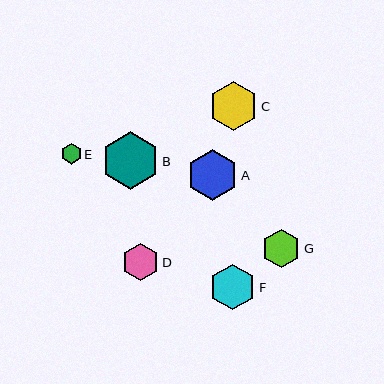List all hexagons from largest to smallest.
From largest to smallest: B, A, C, F, G, D, E.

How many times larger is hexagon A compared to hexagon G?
Hexagon A is approximately 1.3 times the size of hexagon G.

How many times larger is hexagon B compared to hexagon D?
Hexagon B is approximately 1.6 times the size of hexagon D.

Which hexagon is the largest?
Hexagon B is the largest with a size of approximately 58 pixels.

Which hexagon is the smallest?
Hexagon E is the smallest with a size of approximately 21 pixels.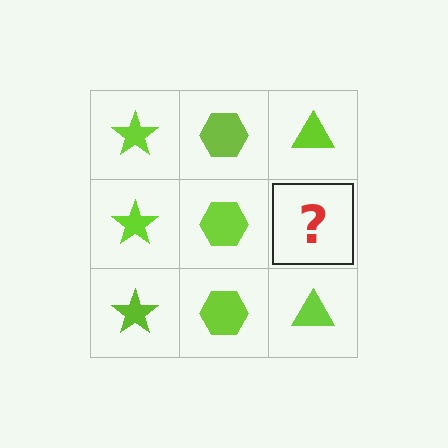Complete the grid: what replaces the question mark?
The question mark should be replaced with a lime triangle.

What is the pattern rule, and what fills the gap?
The rule is that each column has a consistent shape. The gap should be filled with a lime triangle.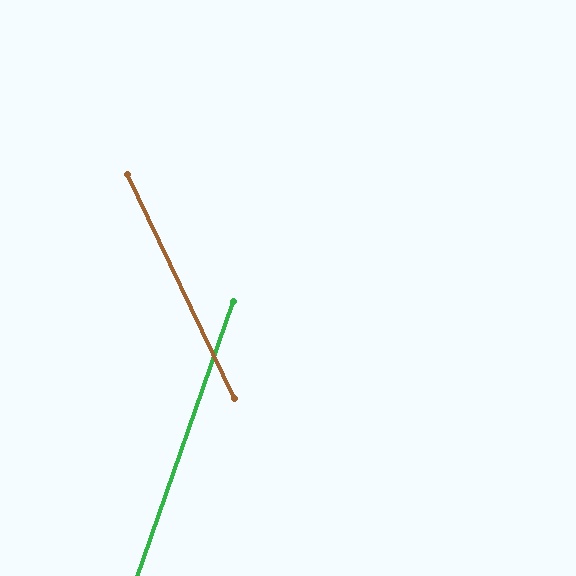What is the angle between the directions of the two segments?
Approximately 45 degrees.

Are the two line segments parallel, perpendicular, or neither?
Neither parallel nor perpendicular — they differ by about 45°.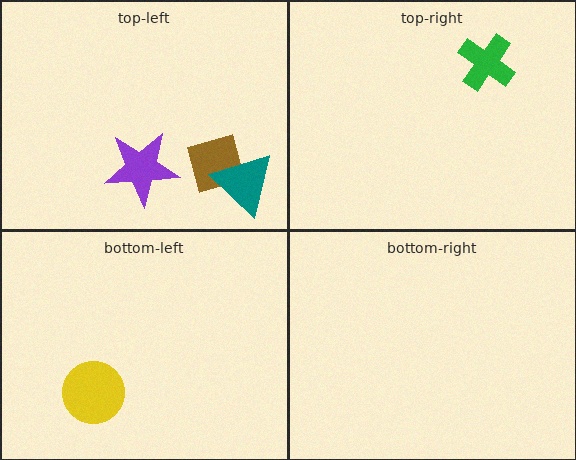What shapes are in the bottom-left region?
The yellow circle.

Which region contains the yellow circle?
The bottom-left region.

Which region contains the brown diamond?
The top-left region.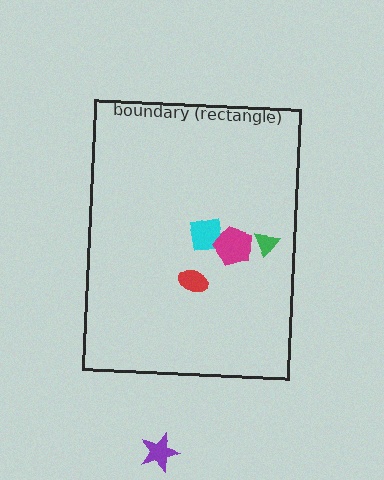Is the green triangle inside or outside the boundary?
Inside.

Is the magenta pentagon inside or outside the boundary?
Inside.